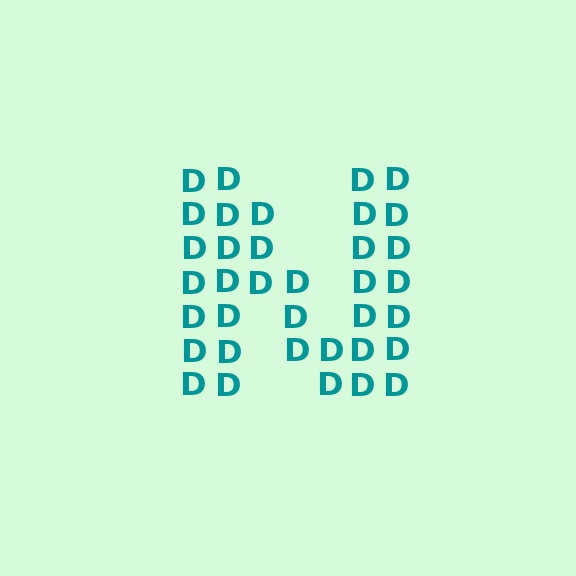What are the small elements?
The small elements are letter D's.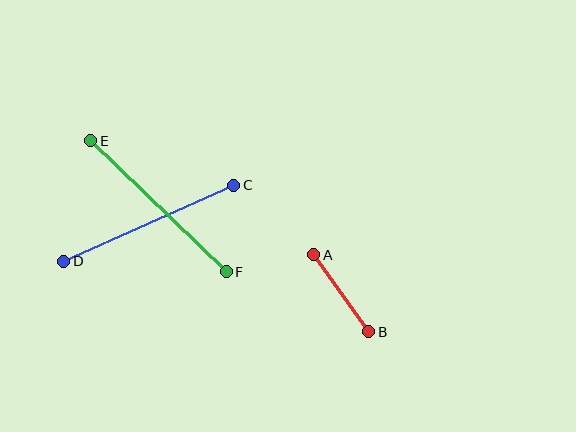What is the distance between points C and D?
The distance is approximately 186 pixels.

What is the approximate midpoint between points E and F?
The midpoint is at approximately (159, 206) pixels.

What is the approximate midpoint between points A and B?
The midpoint is at approximately (341, 293) pixels.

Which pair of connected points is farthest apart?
Points E and F are farthest apart.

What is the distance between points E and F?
The distance is approximately 188 pixels.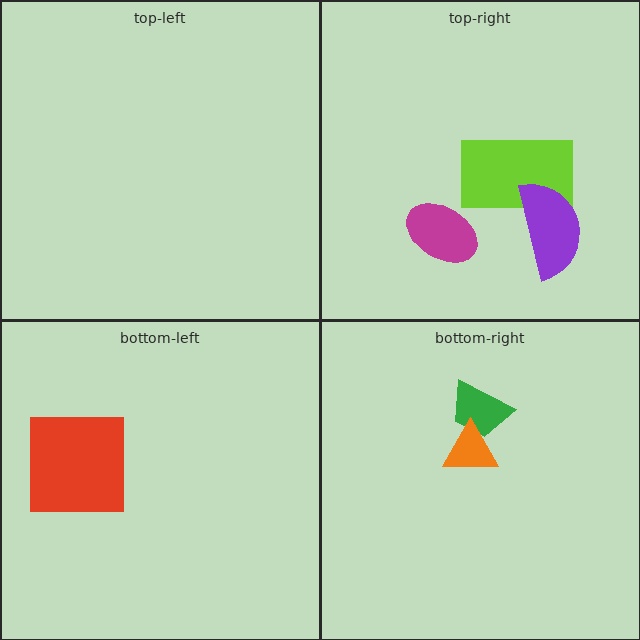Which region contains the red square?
The bottom-left region.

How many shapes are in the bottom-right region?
2.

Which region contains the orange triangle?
The bottom-right region.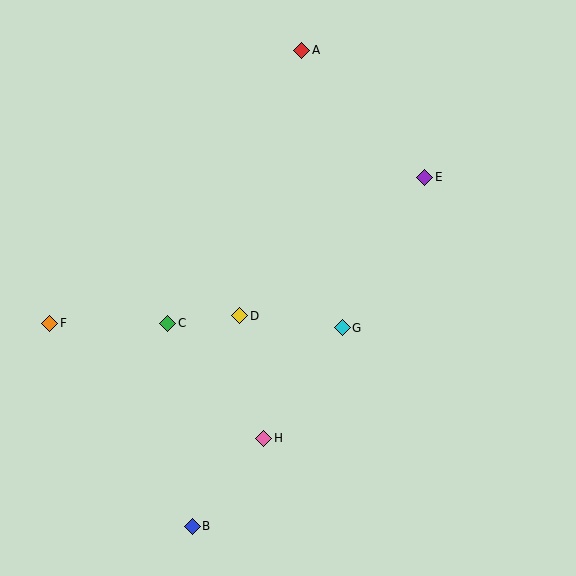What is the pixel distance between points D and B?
The distance between D and B is 216 pixels.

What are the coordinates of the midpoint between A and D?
The midpoint between A and D is at (271, 183).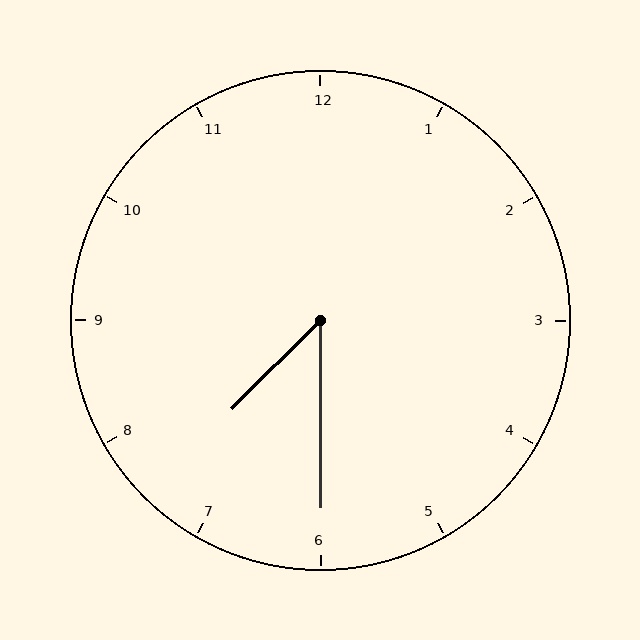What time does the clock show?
7:30.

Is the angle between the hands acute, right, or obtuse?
It is acute.